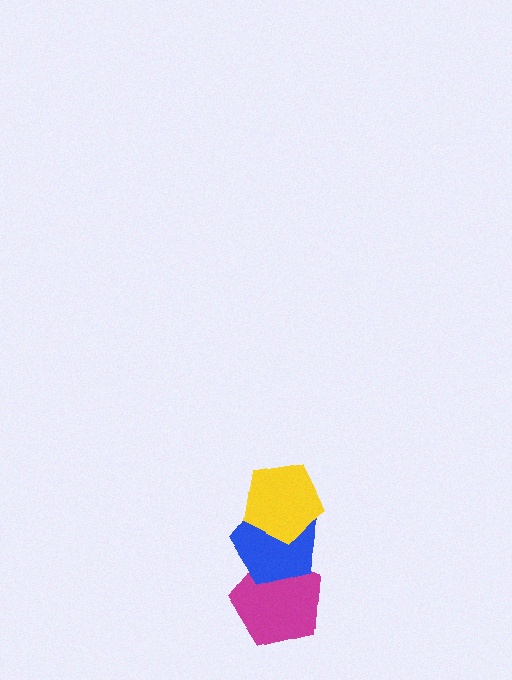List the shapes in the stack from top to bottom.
From top to bottom: the yellow pentagon, the blue pentagon, the magenta pentagon.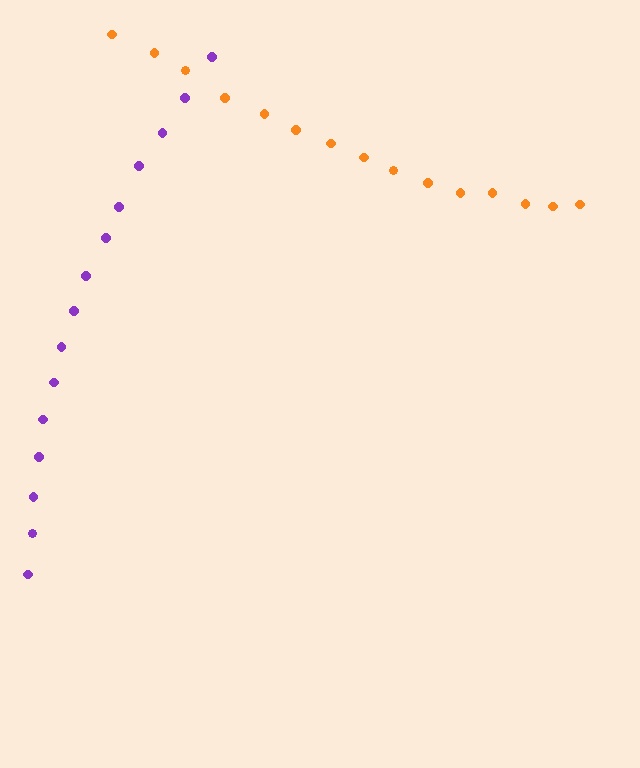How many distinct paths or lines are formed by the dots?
There are 2 distinct paths.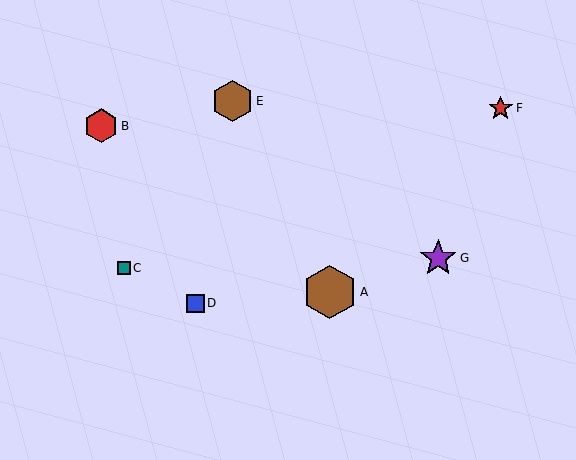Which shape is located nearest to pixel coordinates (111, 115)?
The red hexagon (labeled B) at (101, 126) is nearest to that location.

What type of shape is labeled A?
Shape A is a brown hexagon.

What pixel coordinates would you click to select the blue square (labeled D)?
Click at (196, 303) to select the blue square D.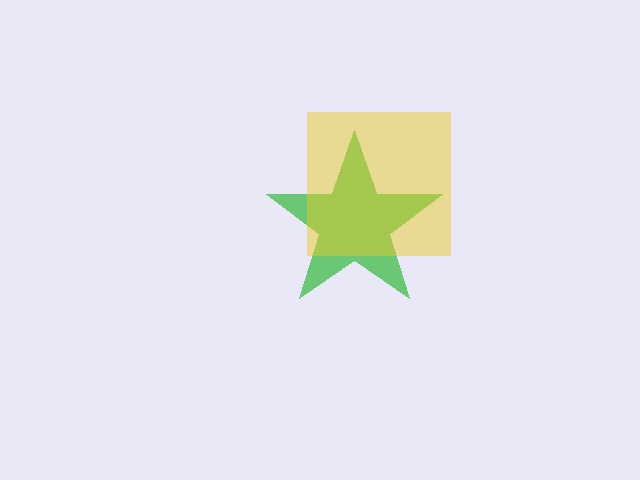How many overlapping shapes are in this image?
There are 2 overlapping shapes in the image.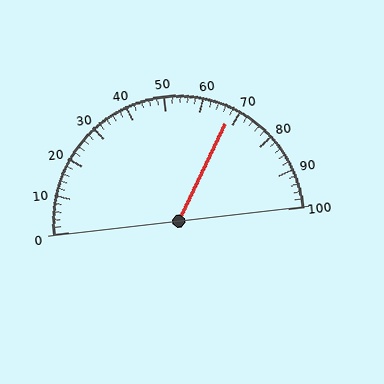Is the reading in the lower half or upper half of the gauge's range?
The reading is in the upper half of the range (0 to 100).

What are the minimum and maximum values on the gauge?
The gauge ranges from 0 to 100.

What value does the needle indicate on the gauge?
The needle indicates approximately 68.